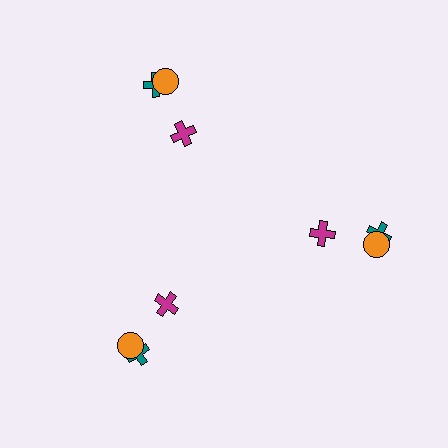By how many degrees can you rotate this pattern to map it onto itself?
The pattern maps onto itself every 120 degrees of rotation.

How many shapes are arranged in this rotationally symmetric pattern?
There are 9 shapes, arranged in 3 groups of 3.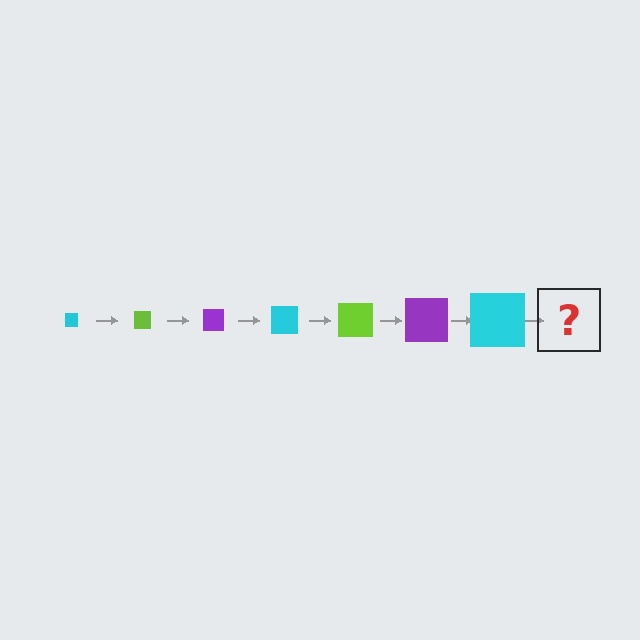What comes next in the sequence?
The next element should be a lime square, larger than the previous one.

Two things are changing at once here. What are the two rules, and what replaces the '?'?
The two rules are that the square grows larger each step and the color cycles through cyan, lime, and purple. The '?' should be a lime square, larger than the previous one.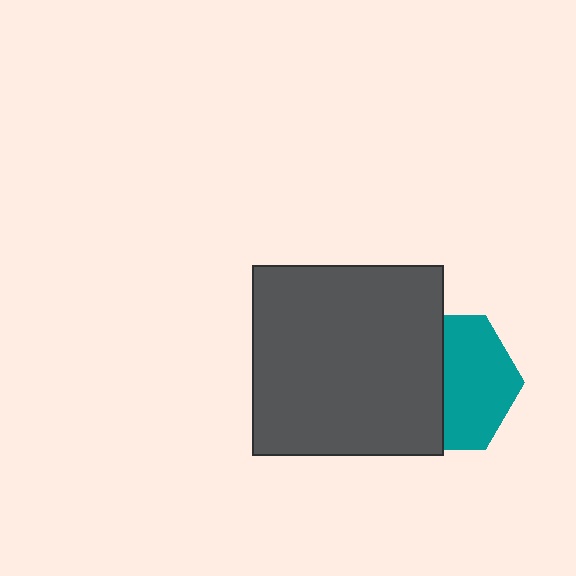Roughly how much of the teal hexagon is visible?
About half of it is visible (roughly 53%).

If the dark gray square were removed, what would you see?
You would see the complete teal hexagon.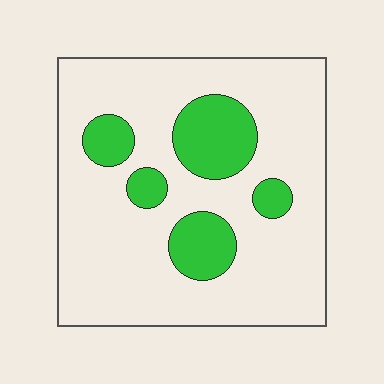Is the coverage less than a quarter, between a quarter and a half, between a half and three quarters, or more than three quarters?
Less than a quarter.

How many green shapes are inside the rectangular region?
5.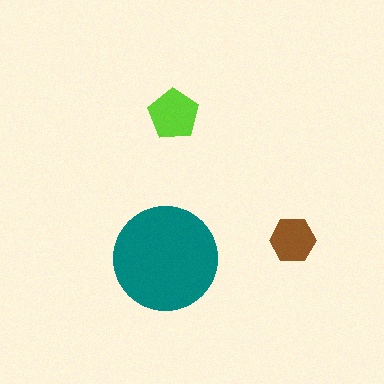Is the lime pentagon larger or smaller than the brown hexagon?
Larger.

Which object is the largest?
The teal circle.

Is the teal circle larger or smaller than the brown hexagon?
Larger.